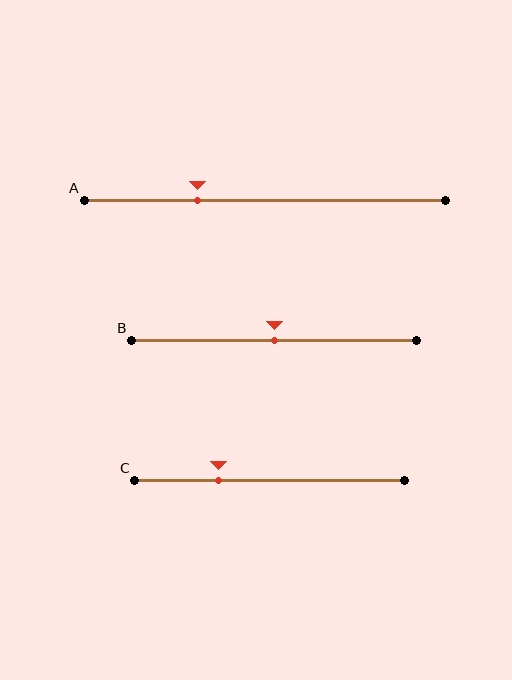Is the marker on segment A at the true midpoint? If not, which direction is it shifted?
No, the marker on segment A is shifted to the left by about 19% of the segment length.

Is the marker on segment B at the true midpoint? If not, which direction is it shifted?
Yes, the marker on segment B is at the true midpoint.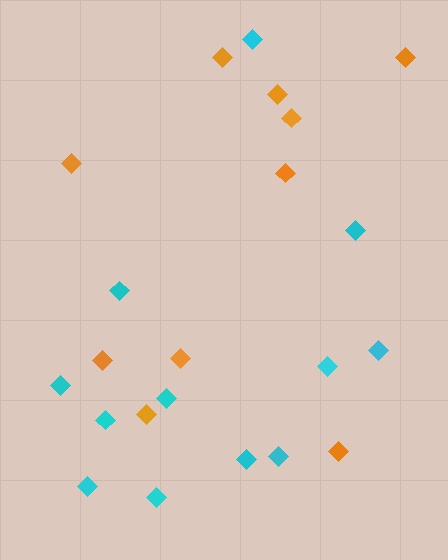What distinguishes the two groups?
There are 2 groups: one group of orange diamonds (10) and one group of cyan diamonds (12).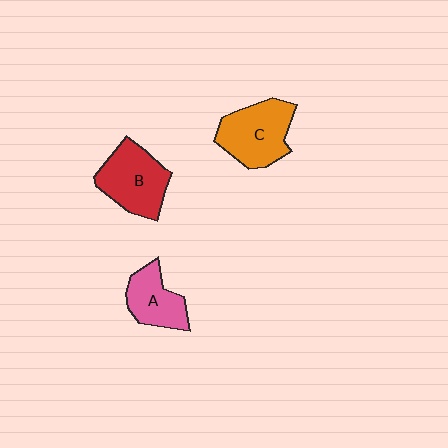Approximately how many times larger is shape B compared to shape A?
Approximately 1.4 times.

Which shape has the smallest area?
Shape A (pink).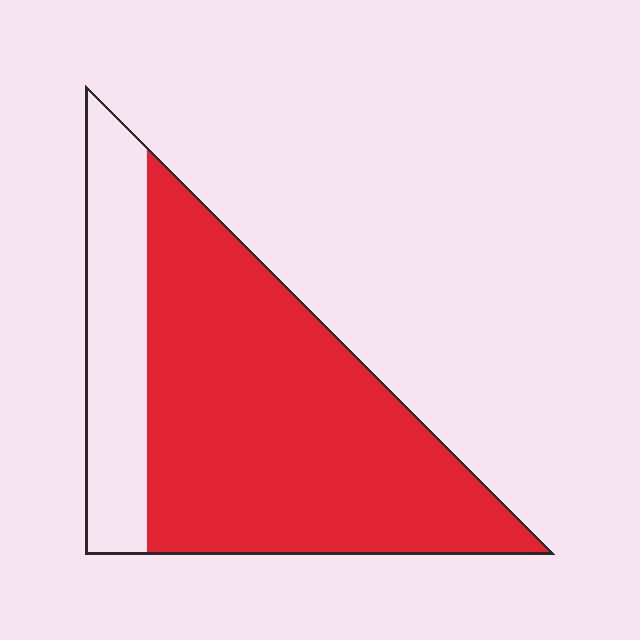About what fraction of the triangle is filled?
About three quarters (3/4).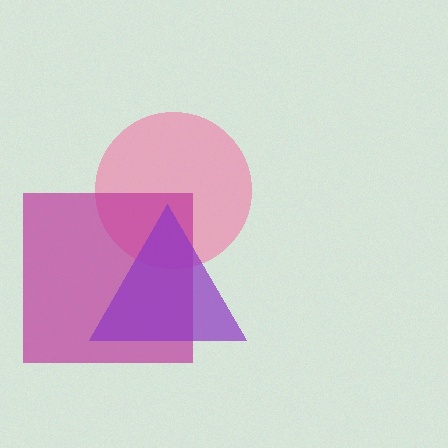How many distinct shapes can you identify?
There are 3 distinct shapes: a pink circle, a magenta square, a purple triangle.